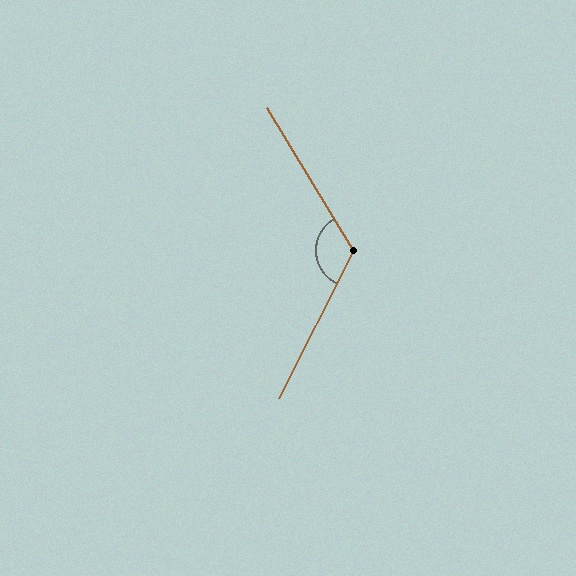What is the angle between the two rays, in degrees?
Approximately 122 degrees.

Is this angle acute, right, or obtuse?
It is obtuse.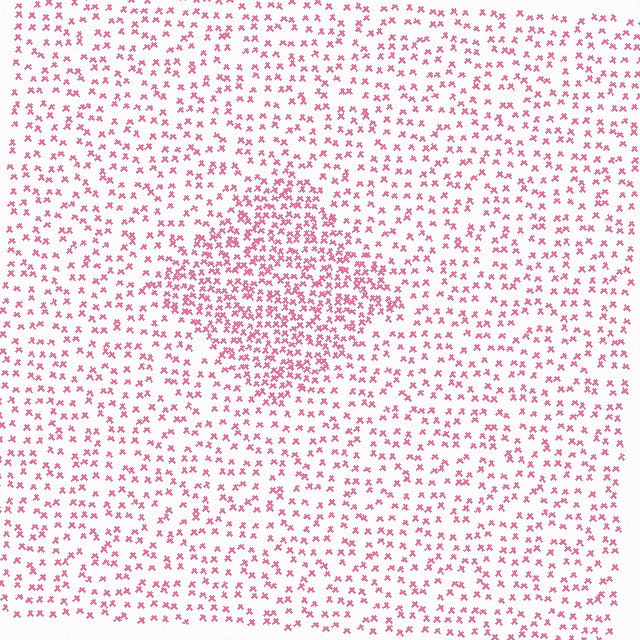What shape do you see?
I see a diamond.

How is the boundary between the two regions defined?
The boundary is defined by a change in element density (approximately 2.1x ratio). All elements are the same color, size, and shape.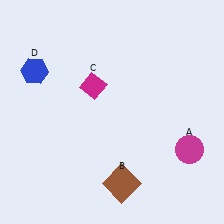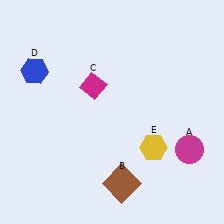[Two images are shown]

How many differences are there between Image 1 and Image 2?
There is 1 difference between the two images.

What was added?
A yellow hexagon (E) was added in Image 2.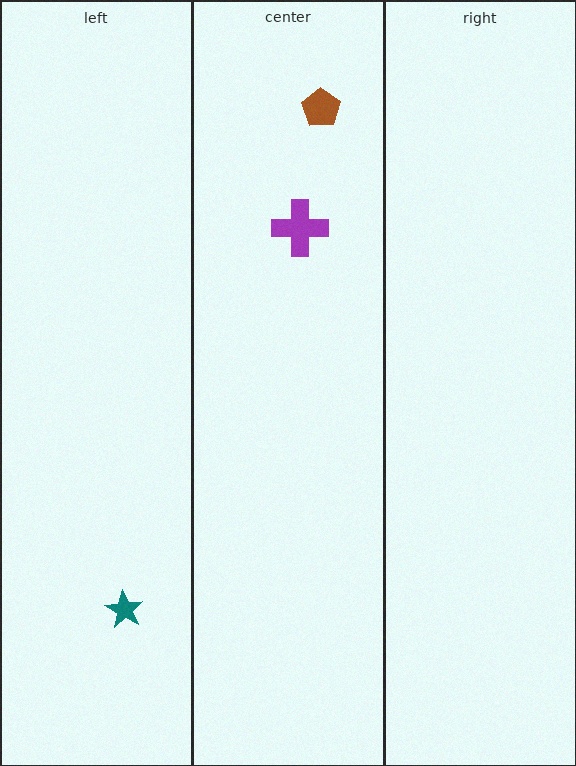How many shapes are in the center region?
2.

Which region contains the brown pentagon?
The center region.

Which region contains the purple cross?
The center region.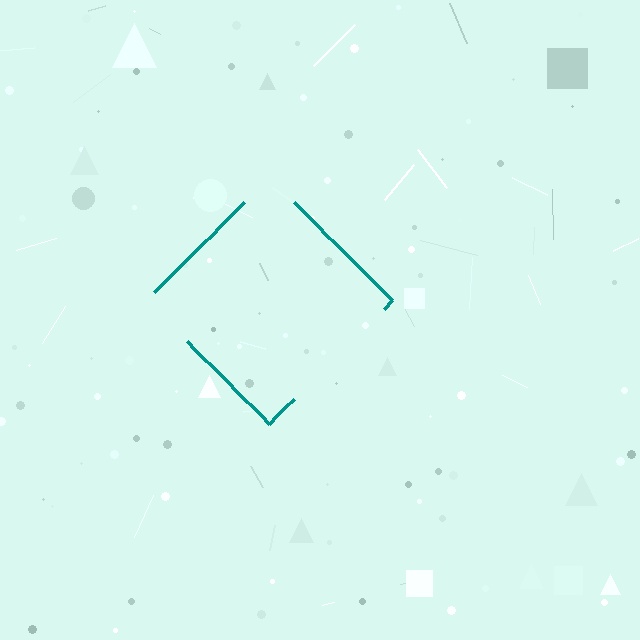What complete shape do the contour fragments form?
The contour fragments form a diamond.